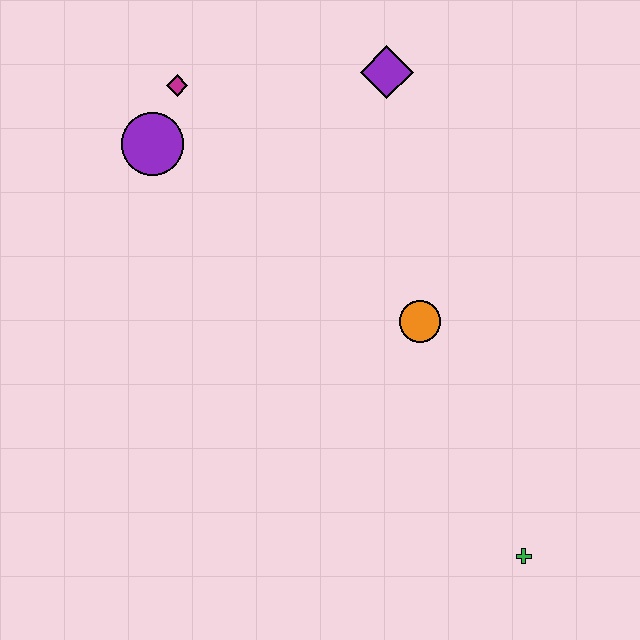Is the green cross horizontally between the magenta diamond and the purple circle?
No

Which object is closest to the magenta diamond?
The purple circle is closest to the magenta diamond.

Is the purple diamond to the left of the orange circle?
Yes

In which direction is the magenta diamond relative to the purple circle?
The magenta diamond is above the purple circle.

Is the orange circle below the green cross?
No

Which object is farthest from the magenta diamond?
The green cross is farthest from the magenta diamond.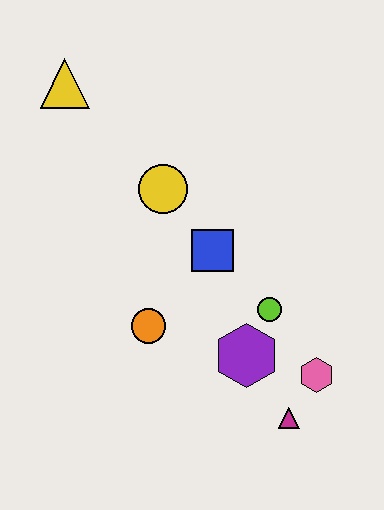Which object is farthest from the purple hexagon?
The yellow triangle is farthest from the purple hexagon.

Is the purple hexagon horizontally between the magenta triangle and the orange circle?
Yes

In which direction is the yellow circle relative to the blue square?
The yellow circle is above the blue square.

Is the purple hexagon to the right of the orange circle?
Yes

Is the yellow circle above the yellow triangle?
No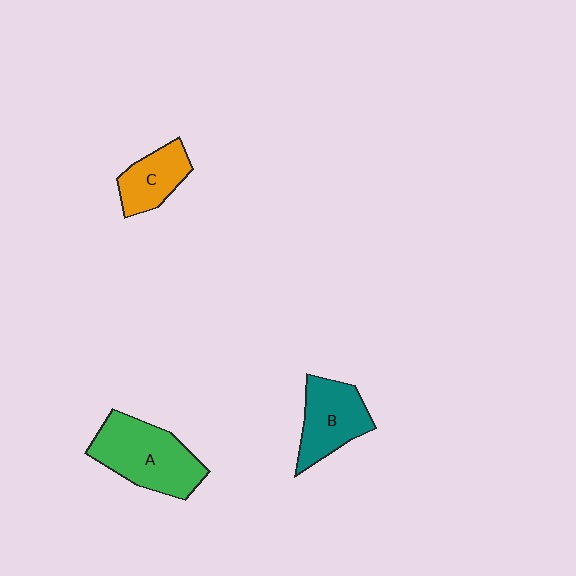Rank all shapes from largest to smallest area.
From largest to smallest: A (green), B (teal), C (orange).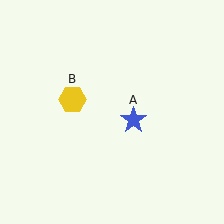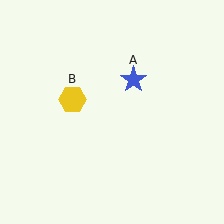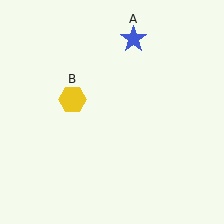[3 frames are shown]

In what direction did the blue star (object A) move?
The blue star (object A) moved up.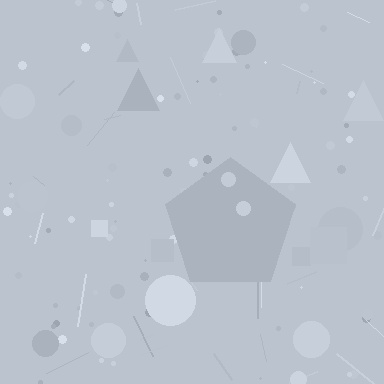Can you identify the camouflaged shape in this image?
The camouflaged shape is a pentagon.